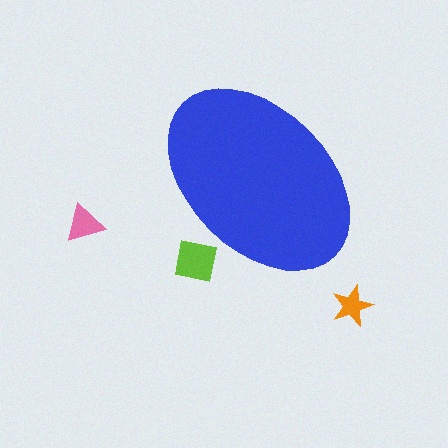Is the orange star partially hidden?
No, the orange star is fully visible.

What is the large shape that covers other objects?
A blue ellipse.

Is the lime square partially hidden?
Yes, the lime square is partially hidden behind the blue ellipse.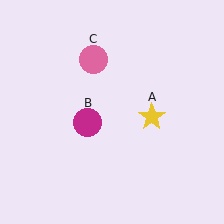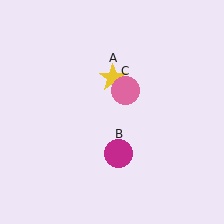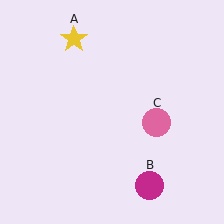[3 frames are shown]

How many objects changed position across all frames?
3 objects changed position: yellow star (object A), magenta circle (object B), pink circle (object C).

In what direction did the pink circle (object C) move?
The pink circle (object C) moved down and to the right.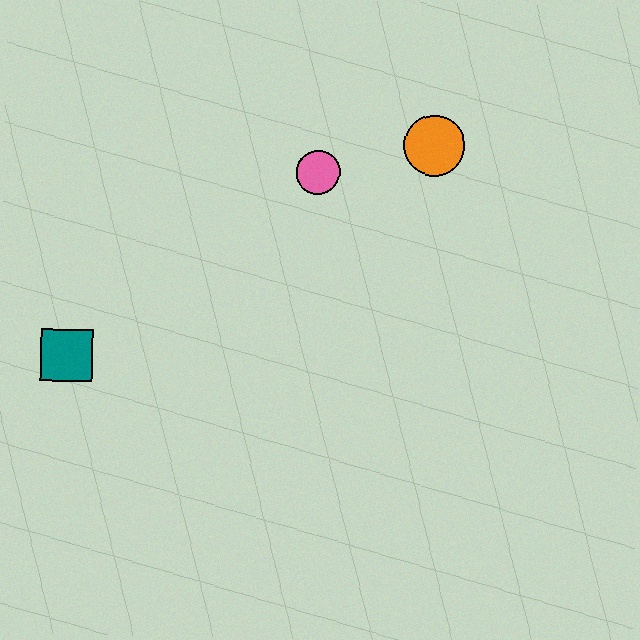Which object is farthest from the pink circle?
The teal square is farthest from the pink circle.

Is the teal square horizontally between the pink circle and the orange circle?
No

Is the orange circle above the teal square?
Yes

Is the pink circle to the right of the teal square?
Yes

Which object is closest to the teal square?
The pink circle is closest to the teal square.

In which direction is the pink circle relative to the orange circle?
The pink circle is to the left of the orange circle.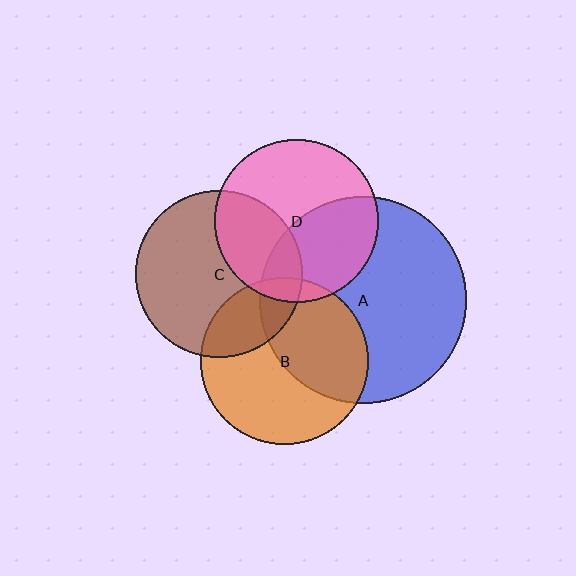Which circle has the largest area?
Circle A (blue).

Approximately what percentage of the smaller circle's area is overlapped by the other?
Approximately 35%.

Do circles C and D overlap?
Yes.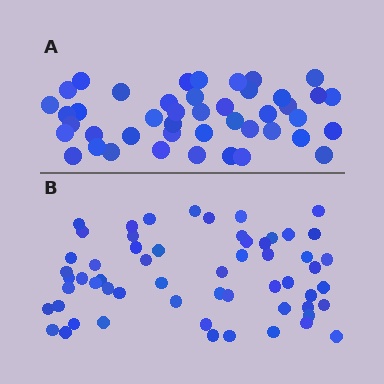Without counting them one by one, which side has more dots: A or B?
Region B (the bottom region) has more dots.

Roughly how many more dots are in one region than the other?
Region B has approximately 15 more dots than region A.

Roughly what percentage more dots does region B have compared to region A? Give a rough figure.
About 30% more.